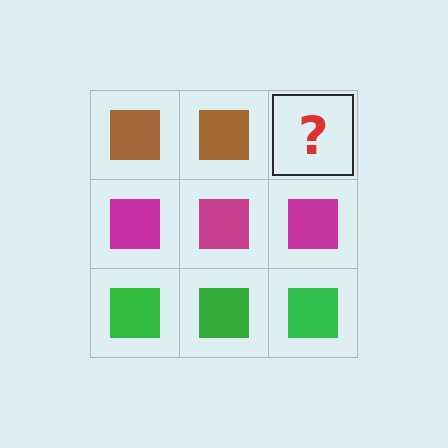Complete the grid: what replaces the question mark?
The question mark should be replaced with a brown square.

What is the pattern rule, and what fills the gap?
The rule is that each row has a consistent color. The gap should be filled with a brown square.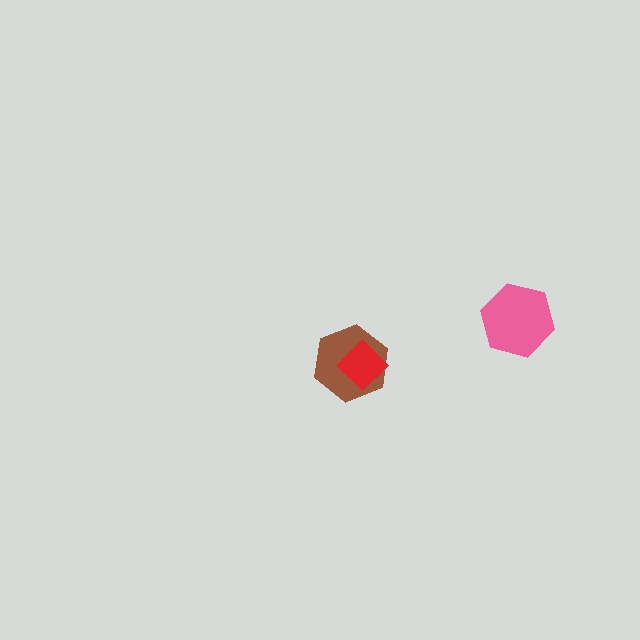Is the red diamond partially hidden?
No, no other shape covers it.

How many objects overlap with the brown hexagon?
1 object overlaps with the brown hexagon.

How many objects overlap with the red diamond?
1 object overlaps with the red diamond.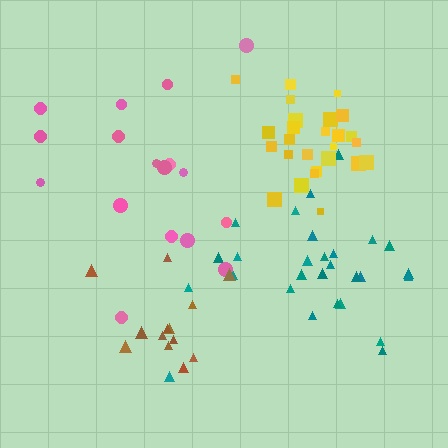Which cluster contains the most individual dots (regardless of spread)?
Teal (29).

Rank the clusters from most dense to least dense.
yellow, brown, teal, pink.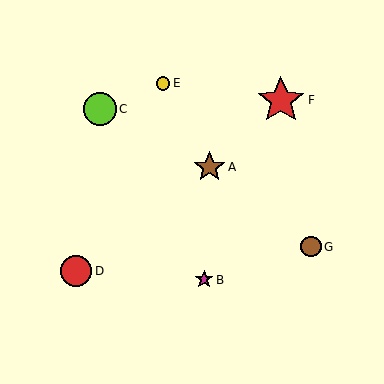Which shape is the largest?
The red star (labeled F) is the largest.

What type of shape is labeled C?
Shape C is a lime circle.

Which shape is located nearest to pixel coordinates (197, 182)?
The brown star (labeled A) at (210, 167) is nearest to that location.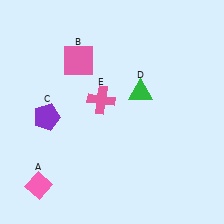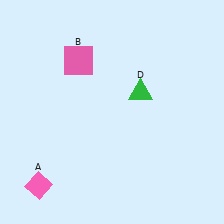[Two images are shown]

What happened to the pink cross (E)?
The pink cross (E) was removed in Image 2. It was in the top-left area of Image 1.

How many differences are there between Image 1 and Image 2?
There are 2 differences between the two images.